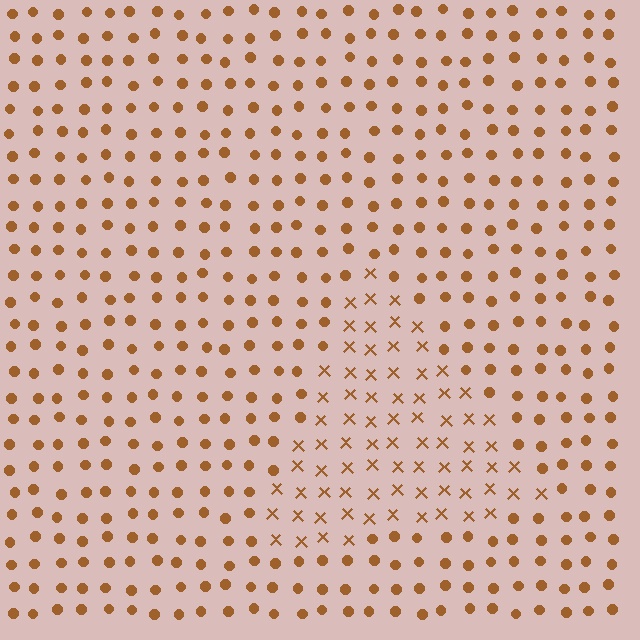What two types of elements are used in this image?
The image uses X marks inside the triangle region and circles outside it.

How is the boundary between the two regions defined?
The boundary is defined by a change in element shape: X marks inside vs. circles outside. All elements share the same color and spacing.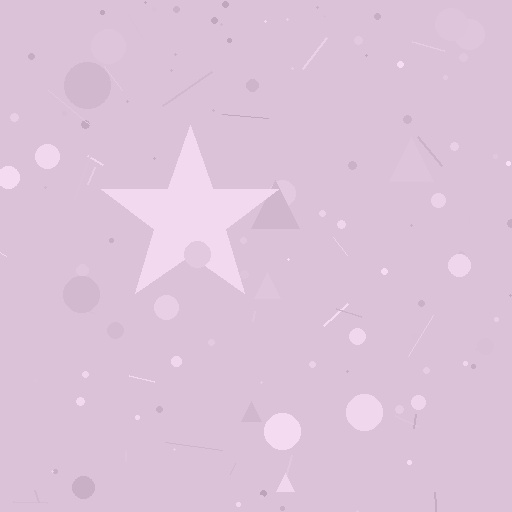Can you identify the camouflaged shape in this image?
The camouflaged shape is a star.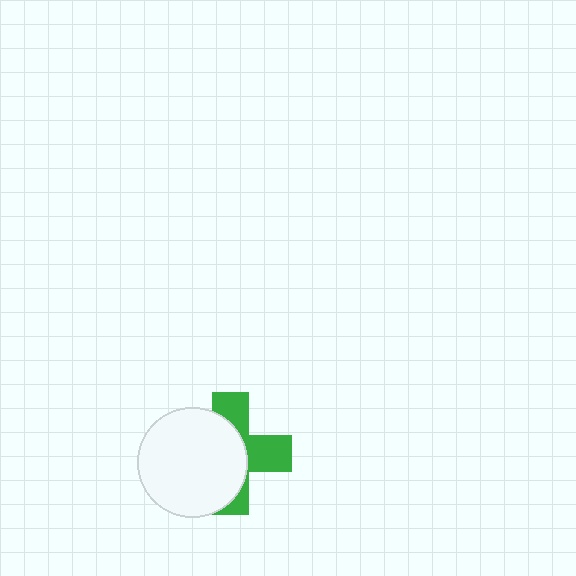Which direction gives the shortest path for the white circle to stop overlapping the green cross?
Moving left gives the shortest separation.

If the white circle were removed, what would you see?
You would see the complete green cross.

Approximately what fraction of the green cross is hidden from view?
Roughly 55% of the green cross is hidden behind the white circle.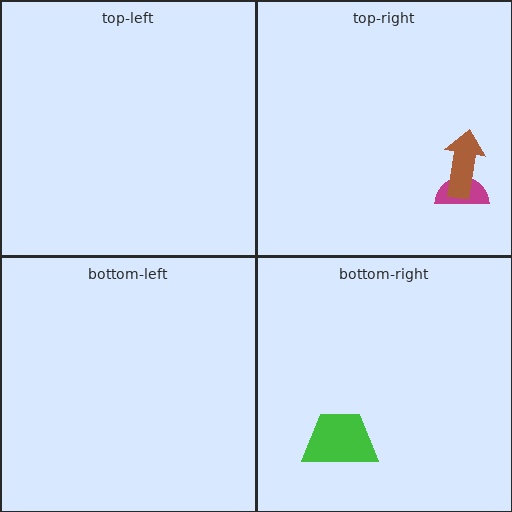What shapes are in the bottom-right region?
The green trapezoid.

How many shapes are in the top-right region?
2.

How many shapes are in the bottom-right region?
1.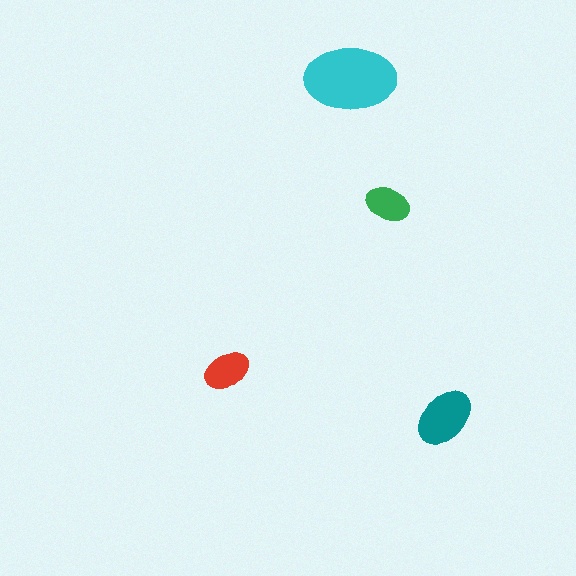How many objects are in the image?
There are 4 objects in the image.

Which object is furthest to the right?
The teal ellipse is rightmost.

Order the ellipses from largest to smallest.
the cyan one, the teal one, the red one, the green one.